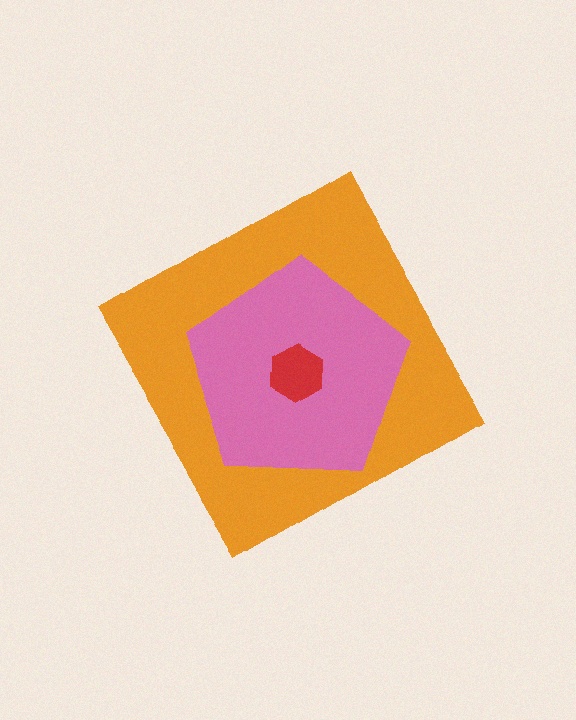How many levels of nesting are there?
3.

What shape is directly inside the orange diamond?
The pink pentagon.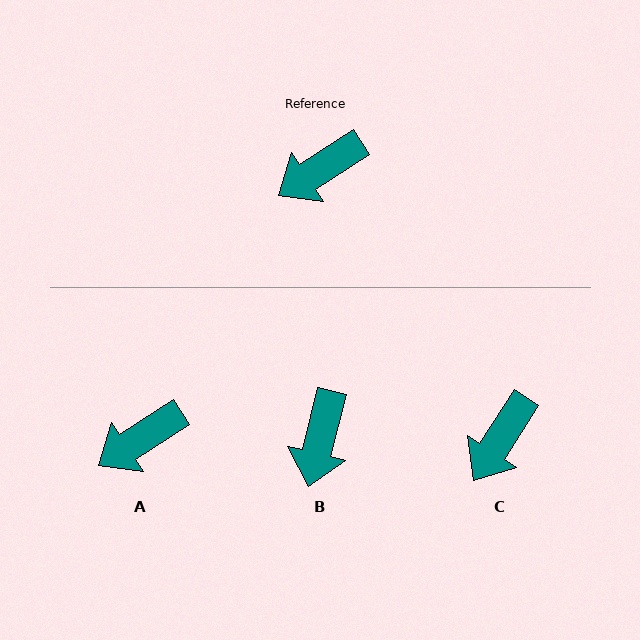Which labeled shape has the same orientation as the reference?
A.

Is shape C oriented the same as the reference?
No, it is off by about 24 degrees.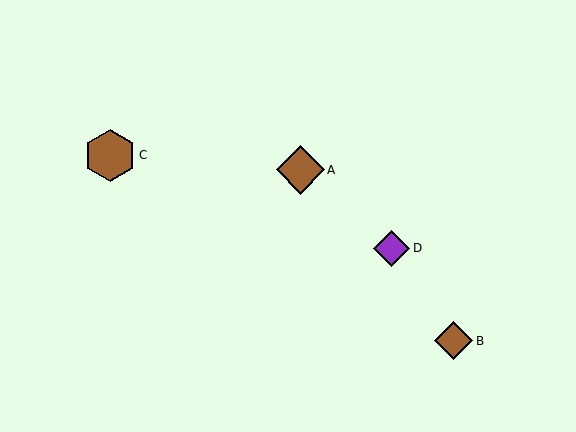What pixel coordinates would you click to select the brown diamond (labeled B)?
Click at (454, 341) to select the brown diamond B.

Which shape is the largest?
The brown hexagon (labeled C) is the largest.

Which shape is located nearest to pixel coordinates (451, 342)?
The brown diamond (labeled B) at (454, 341) is nearest to that location.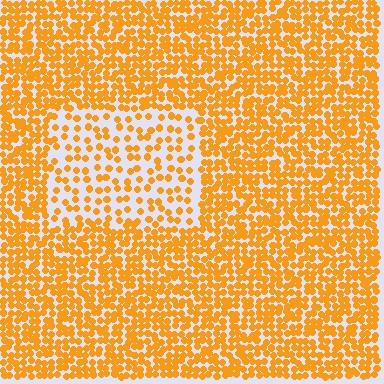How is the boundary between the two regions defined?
The boundary is defined by a change in element density (approximately 2.2x ratio). All elements are the same color, size, and shape.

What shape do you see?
I see a rectangle.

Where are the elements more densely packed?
The elements are more densely packed outside the rectangle boundary.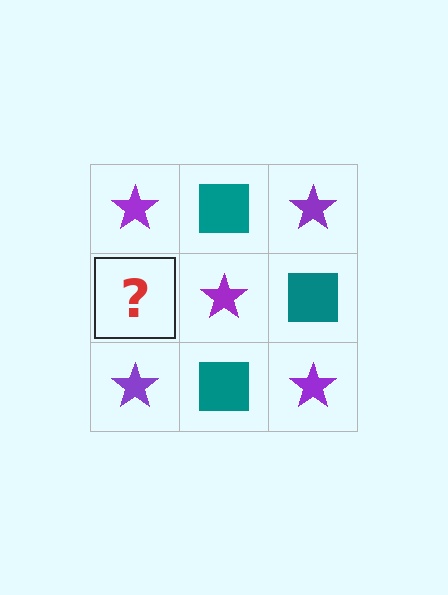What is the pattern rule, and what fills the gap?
The rule is that it alternates purple star and teal square in a checkerboard pattern. The gap should be filled with a teal square.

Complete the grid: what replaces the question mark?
The question mark should be replaced with a teal square.